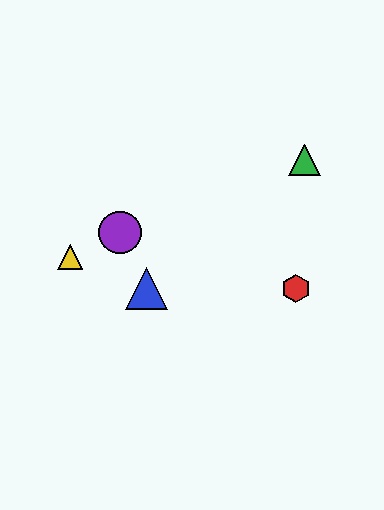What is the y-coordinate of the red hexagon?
The red hexagon is at y≈289.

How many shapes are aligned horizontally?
2 shapes (the red hexagon, the blue triangle) are aligned horizontally.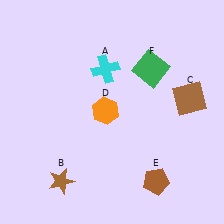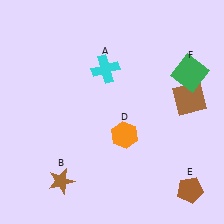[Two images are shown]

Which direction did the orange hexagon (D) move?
The orange hexagon (D) moved down.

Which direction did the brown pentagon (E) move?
The brown pentagon (E) moved right.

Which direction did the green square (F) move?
The green square (F) moved right.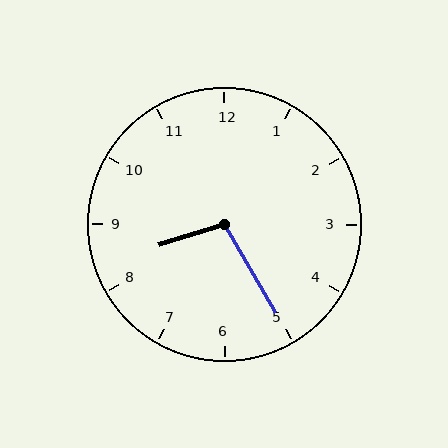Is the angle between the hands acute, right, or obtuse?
It is obtuse.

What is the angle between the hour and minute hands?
Approximately 102 degrees.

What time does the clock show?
8:25.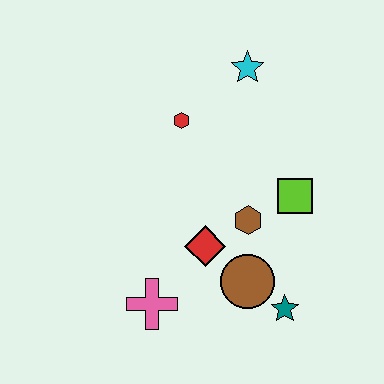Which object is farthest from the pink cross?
The cyan star is farthest from the pink cross.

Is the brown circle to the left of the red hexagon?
No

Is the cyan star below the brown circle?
No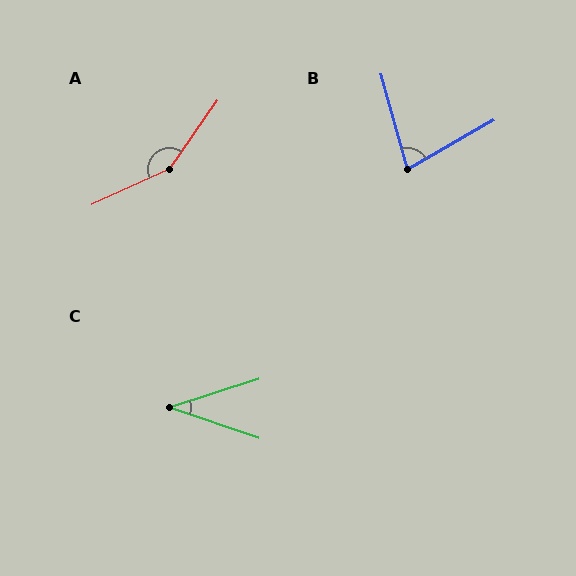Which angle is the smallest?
C, at approximately 36 degrees.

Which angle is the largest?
A, at approximately 149 degrees.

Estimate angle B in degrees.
Approximately 76 degrees.